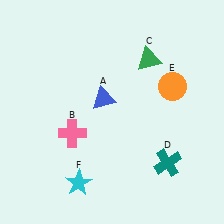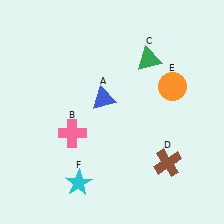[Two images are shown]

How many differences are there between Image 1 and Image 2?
There is 1 difference between the two images.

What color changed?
The cross (D) changed from teal in Image 1 to brown in Image 2.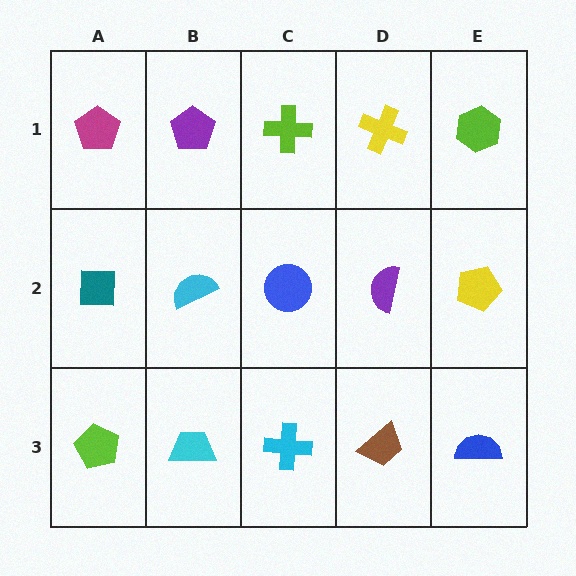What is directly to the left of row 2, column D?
A blue circle.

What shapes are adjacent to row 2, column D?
A yellow cross (row 1, column D), a brown trapezoid (row 3, column D), a blue circle (row 2, column C), a yellow pentagon (row 2, column E).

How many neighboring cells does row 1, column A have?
2.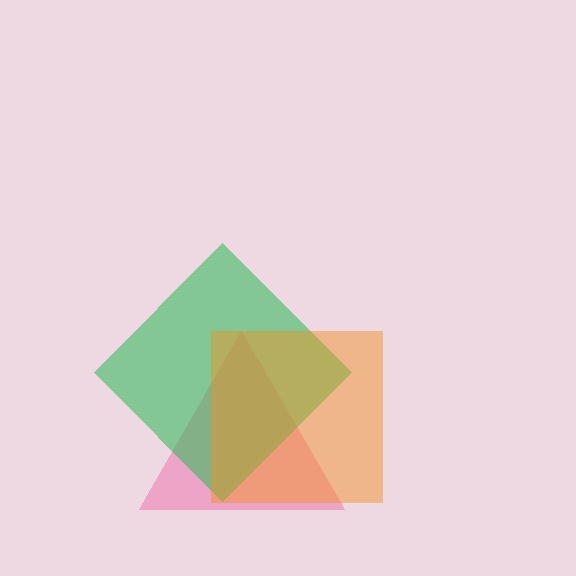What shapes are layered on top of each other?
The layered shapes are: a pink triangle, a green diamond, an orange square.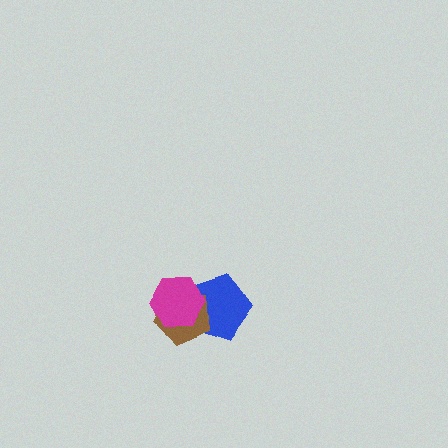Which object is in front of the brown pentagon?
The magenta hexagon is in front of the brown pentagon.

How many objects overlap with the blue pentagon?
2 objects overlap with the blue pentagon.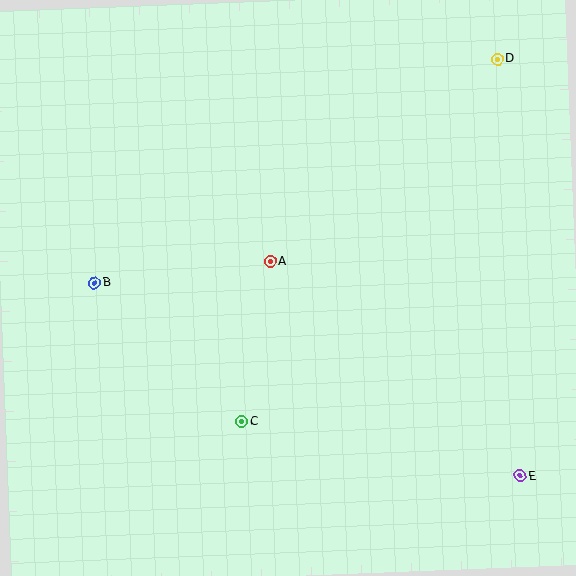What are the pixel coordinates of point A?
Point A is at (270, 261).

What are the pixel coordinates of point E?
Point E is at (520, 476).